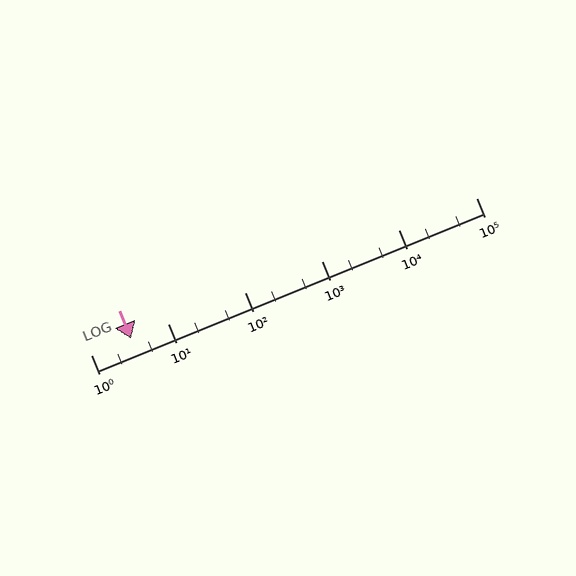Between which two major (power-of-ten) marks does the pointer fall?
The pointer is between 1 and 10.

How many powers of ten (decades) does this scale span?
The scale spans 5 decades, from 1 to 100000.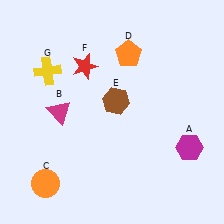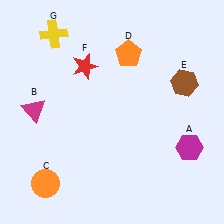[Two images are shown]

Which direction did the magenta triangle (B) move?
The magenta triangle (B) moved left.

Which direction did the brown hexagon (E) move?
The brown hexagon (E) moved right.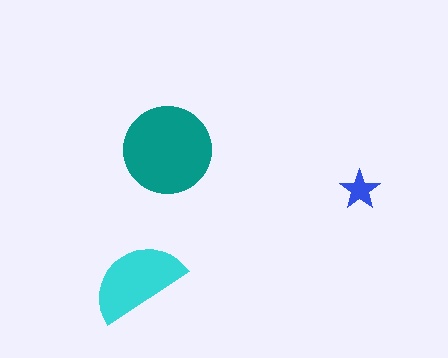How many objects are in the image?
There are 3 objects in the image.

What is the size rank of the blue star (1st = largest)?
3rd.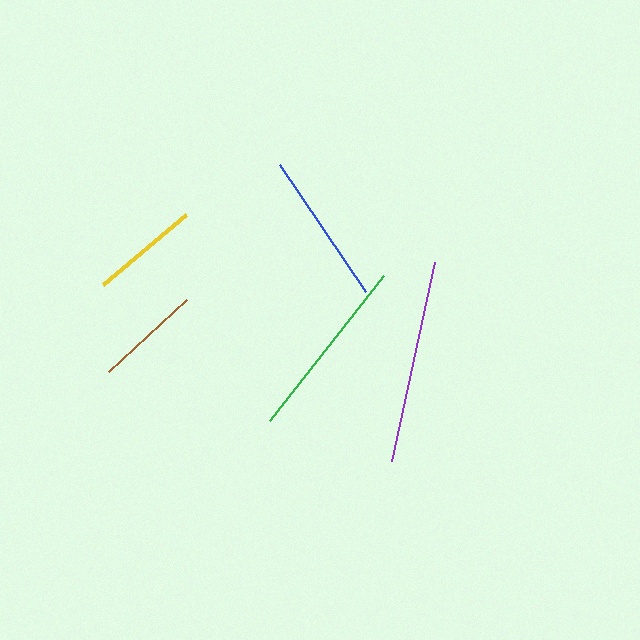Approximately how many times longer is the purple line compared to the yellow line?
The purple line is approximately 1.9 times the length of the yellow line.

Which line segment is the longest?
The purple line is the longest at approximately 204 pixels.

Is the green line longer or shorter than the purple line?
The purple line is longer than the green line.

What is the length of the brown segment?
The brown segment is approximately 106 pixels long.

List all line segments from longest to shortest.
From longest to shortest: purple, green, blue, yellow, brown.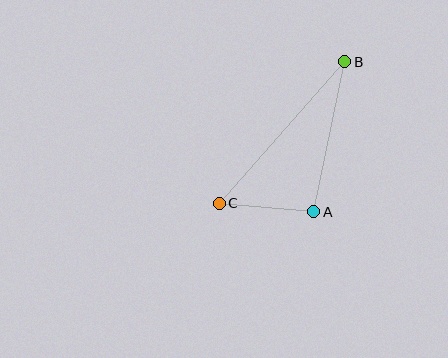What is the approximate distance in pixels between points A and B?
The distance between A and B is approximately 153 pixels.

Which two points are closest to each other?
Points A and C are closest to each other.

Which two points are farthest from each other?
Points B and C are farthest from each other.